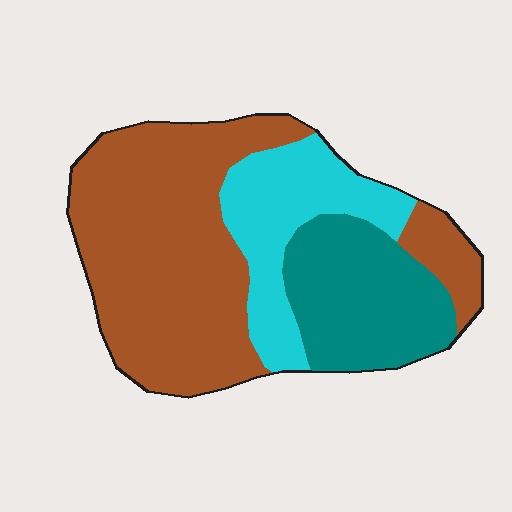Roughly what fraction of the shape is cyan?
Cyan takes up about one fifth (1/5) of the shape.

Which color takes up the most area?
Brown, at roughly 55%.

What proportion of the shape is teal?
Teal takes up less than a quarter of the shape.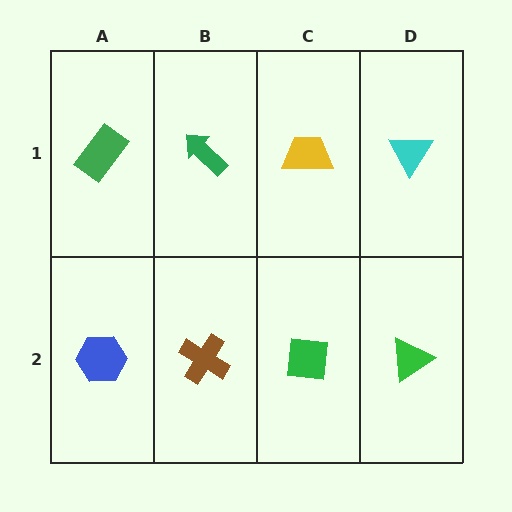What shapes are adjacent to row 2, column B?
A green arrow (row 1, column B), a blue hexagon (row 2, column A), a green square (row 2, column C).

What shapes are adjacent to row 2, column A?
A green rectangle (row 1, column A), a brown cross (row 2, column B).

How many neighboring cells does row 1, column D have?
2.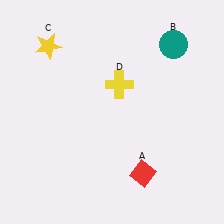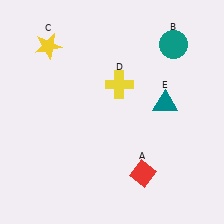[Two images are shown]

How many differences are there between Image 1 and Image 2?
There is 1 difference between the two images.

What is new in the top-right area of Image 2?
A teal triangle (E) was added in the top-right area of Image 2.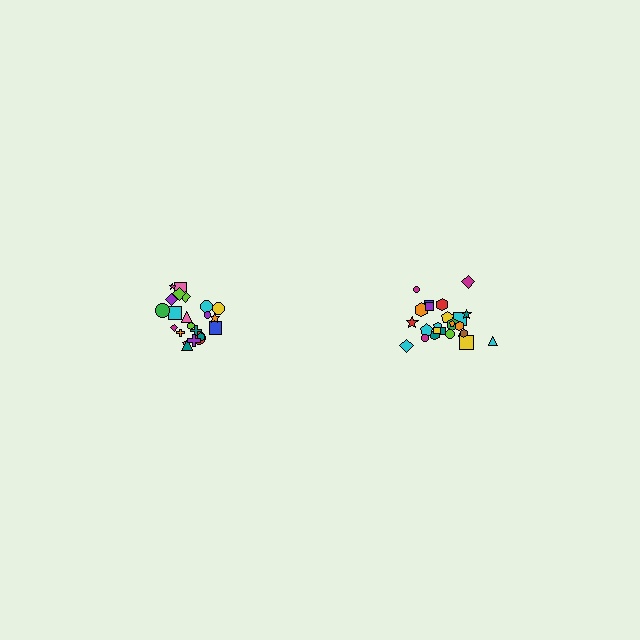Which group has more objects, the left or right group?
The right group.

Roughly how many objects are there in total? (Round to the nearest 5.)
Roughly 45 objects in total.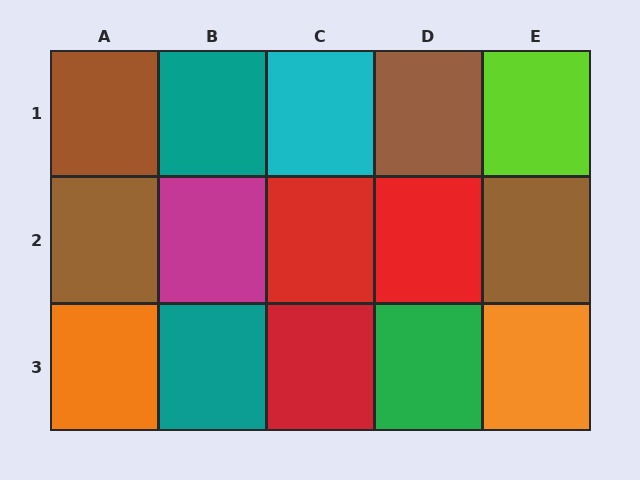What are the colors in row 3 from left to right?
Orange, teal, red, green, orange.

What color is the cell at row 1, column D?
Brown.